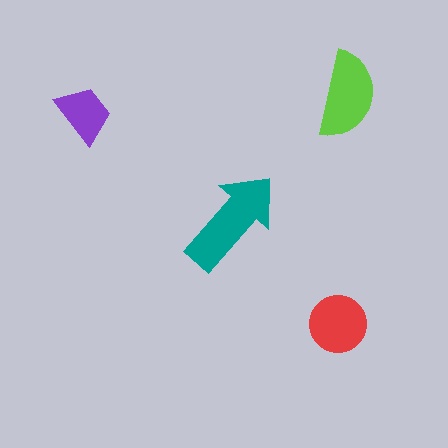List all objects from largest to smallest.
The teal arrow, the lime semicircle, the red circle, the purple trapezoid.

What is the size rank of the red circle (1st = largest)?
3rd.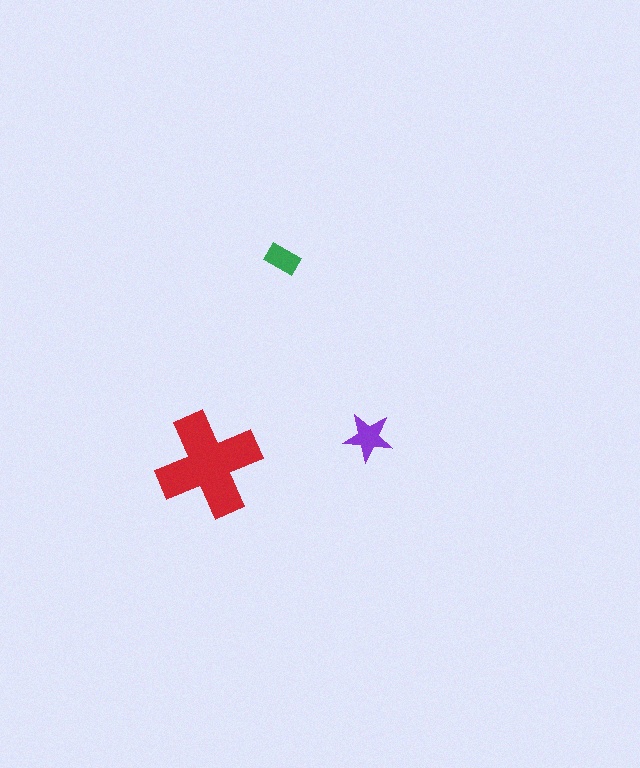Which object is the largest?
The red cross.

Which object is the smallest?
The green rectangle.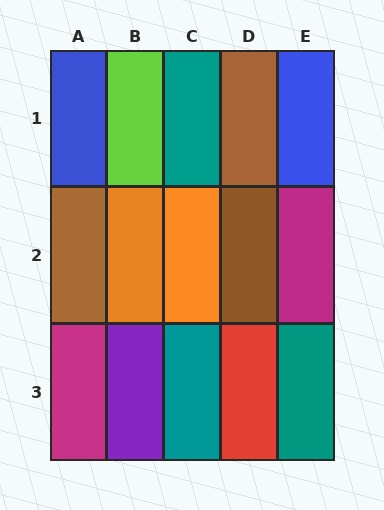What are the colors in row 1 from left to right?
Blue, lime, teal, brown, blue.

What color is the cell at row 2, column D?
Brown.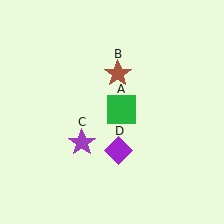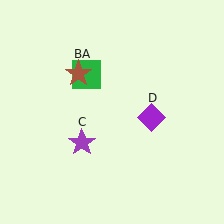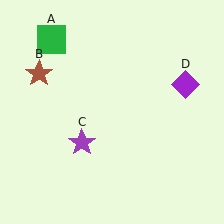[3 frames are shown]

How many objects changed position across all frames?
3 objects changed position: green square (object A), brown star (object B), purple diamond (object D).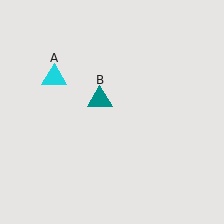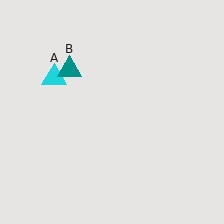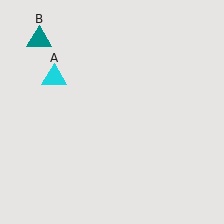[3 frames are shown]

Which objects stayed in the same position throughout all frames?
Cyan triangle (object A) remained stationary.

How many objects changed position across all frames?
1 object changed position: teal triangle (object B).